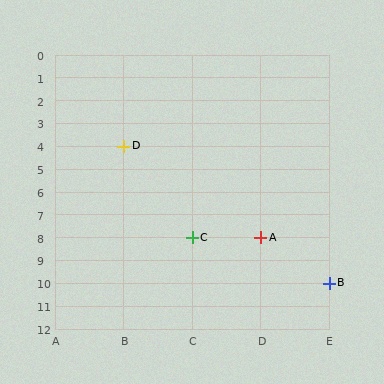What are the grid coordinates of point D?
Point D is at grid coordinates (B, 4).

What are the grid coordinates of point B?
Point B is at grid coordinates (E, 10).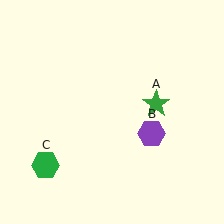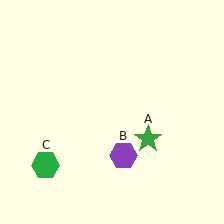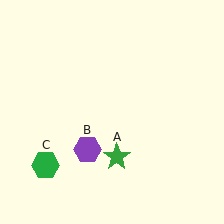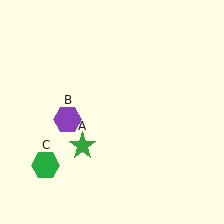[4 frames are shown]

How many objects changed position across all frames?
2 objects changed position: green star (object A), purple hexagon (object B).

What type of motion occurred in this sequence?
The green star (object A), purple hexagon (object B) rotated clockwise around the center of the scene.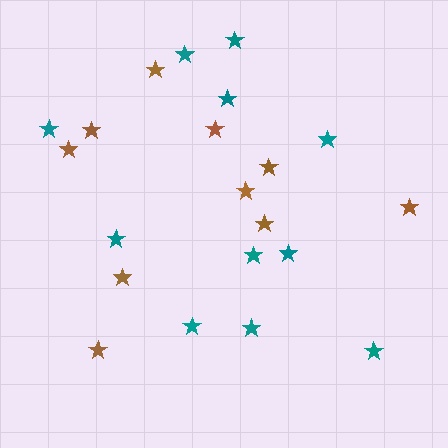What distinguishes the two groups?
There are 2 groups: one group of brown stars (10) and one group of teal stars (11).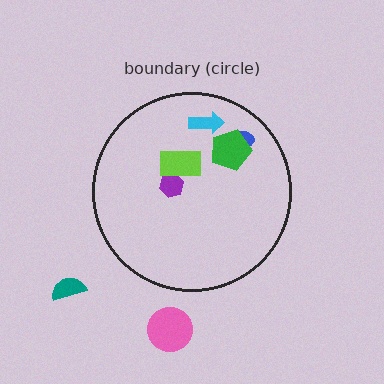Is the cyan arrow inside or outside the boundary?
Inside.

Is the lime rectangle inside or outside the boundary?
Inside.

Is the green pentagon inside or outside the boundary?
Inside.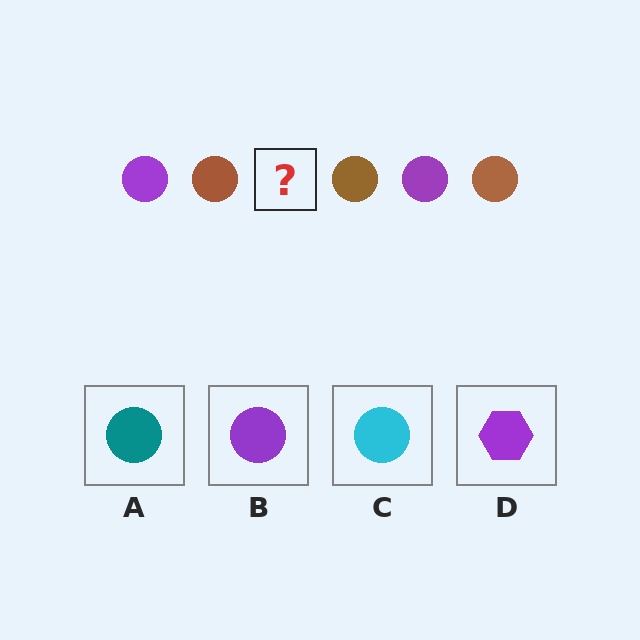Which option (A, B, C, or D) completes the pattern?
B.